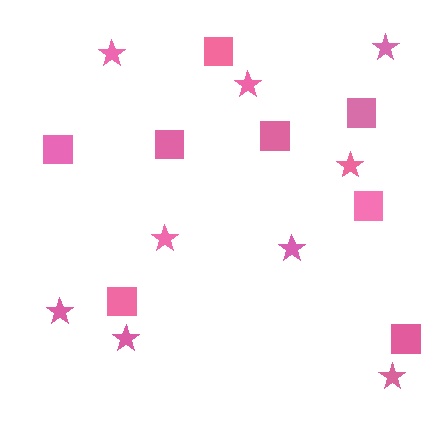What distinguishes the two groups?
There are 2 groups: one group of squares (8) and one group of stars (9).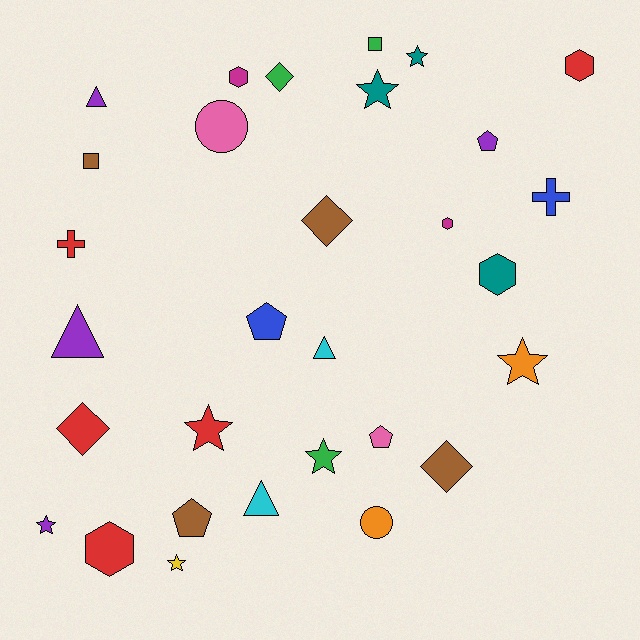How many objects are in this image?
There are 30 objects.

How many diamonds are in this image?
There are 4 diamonds.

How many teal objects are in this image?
There are 3 teal objects.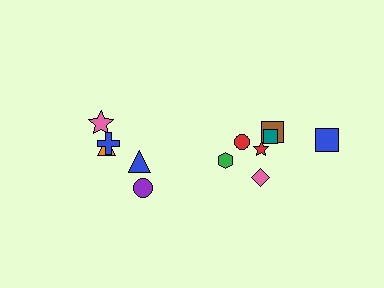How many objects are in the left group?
There are 5 objects.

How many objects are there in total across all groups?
There are 12 objects.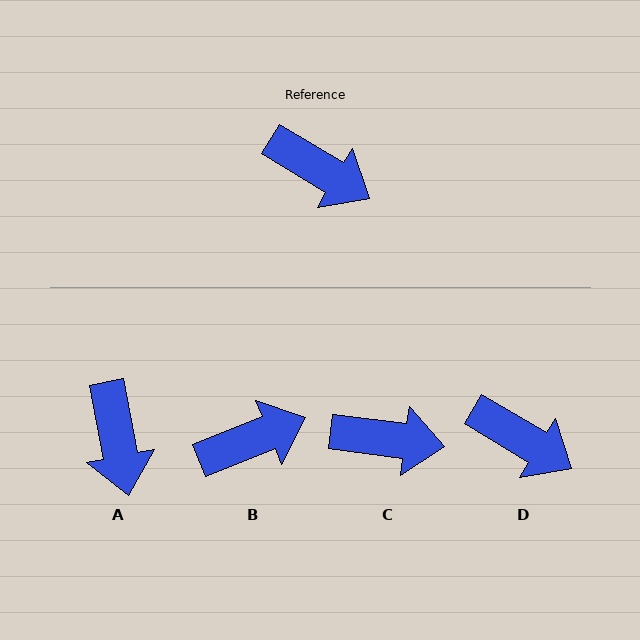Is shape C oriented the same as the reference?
No, it is off by about 24 degrees.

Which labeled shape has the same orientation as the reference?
D.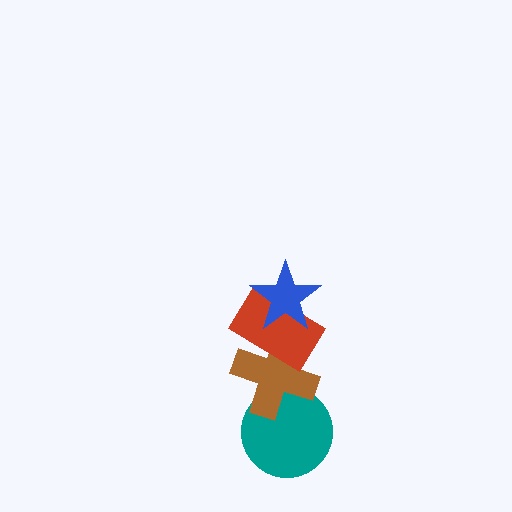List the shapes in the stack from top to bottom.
From top to bottom: the blue star, the red rectangle, the brown cross, the teal circle.